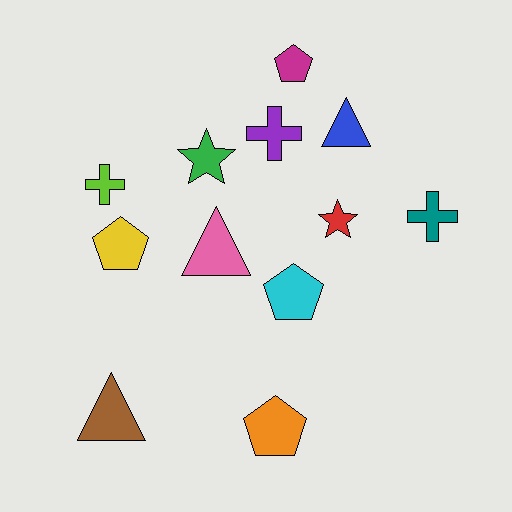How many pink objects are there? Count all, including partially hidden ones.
There is 1 pink object.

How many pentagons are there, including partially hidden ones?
There are 4 pentagons.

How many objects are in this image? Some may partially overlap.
There are 12 objects.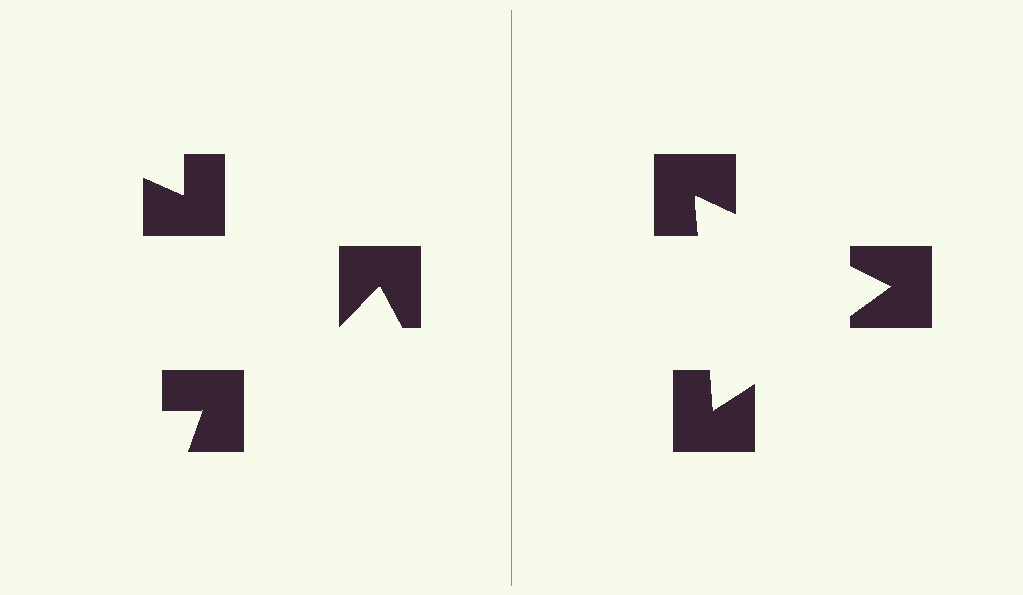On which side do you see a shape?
An illusory triangle appears on the right side. On the left side the wedge cuts are rotated, so no coherent shape forms.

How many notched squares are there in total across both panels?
6 — 3 on each side.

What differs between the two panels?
The notched squares are positioned identically on both sides; only the wedge orientations differ. On the right they align to a triangle; on the left they are misaligned.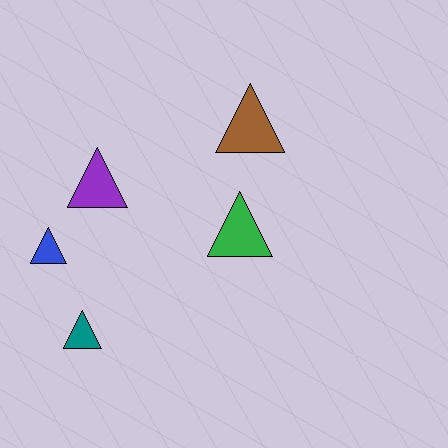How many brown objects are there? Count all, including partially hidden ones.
There is 1 brown object.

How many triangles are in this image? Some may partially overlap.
There are 5 triangles.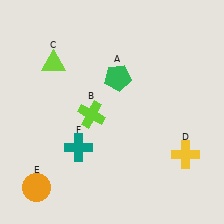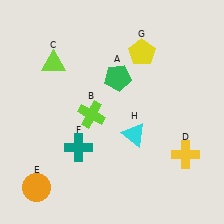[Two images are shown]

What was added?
A yellow pentagon (G), a cyan triangle (H) were added in Image 2.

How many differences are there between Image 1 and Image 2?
There are 2 differences between the two images.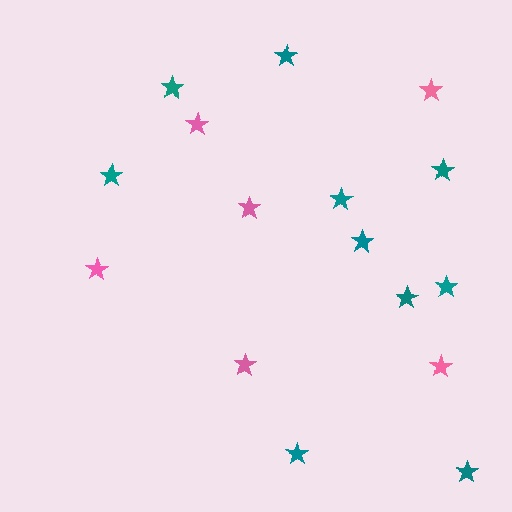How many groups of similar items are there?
There are 2 groups: one group of pink stars (6) and one group of teal stars (10).